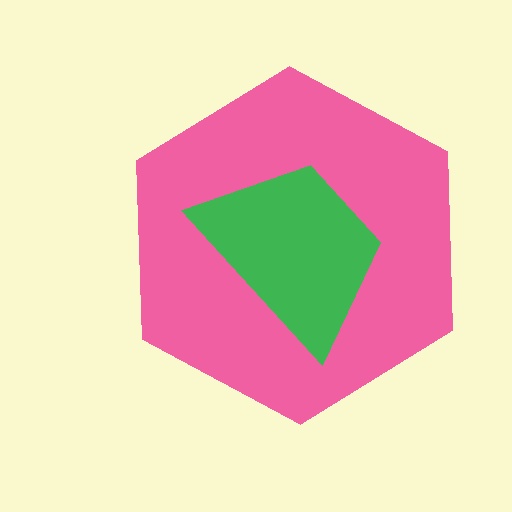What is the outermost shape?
The pink hexagon.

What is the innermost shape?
The green trapezoid.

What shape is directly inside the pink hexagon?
The green trapezoid.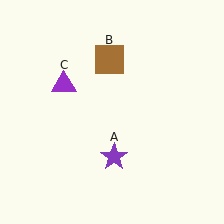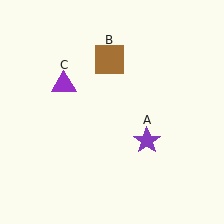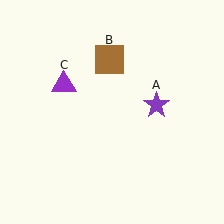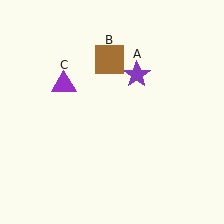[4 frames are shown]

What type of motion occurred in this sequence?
The purple star (object A) rotated counterclockwise around the center of the scene.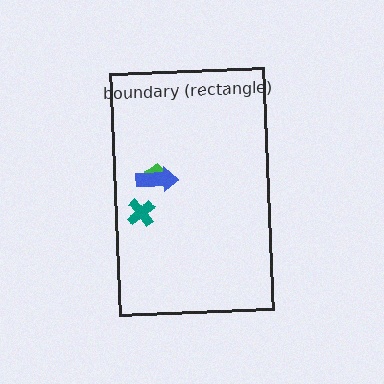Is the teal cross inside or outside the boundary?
Inside.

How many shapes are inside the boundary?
3 inside, 0 outside.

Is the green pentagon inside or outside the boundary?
Inside.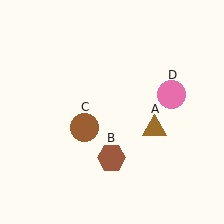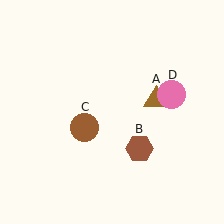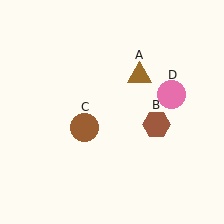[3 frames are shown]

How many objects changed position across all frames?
2 objects changed position: brown triangle (object A), brown hexagon (object B).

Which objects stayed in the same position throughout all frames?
Brown circle (object C) and pink circle (object D) remained stationary.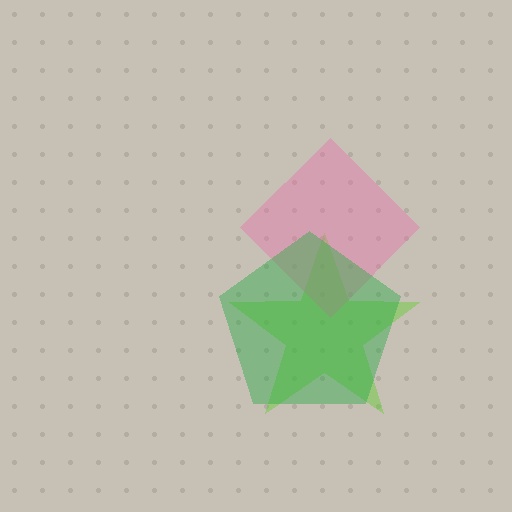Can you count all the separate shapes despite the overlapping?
Yes, there are 3 separate shapes.